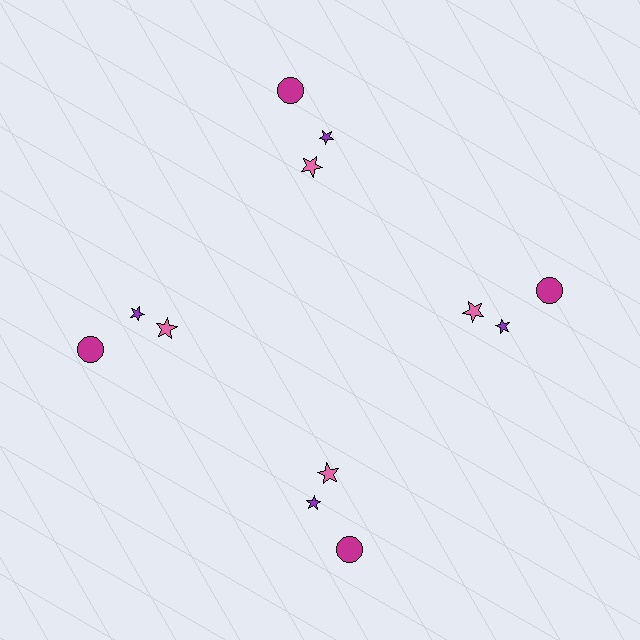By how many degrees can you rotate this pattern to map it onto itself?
The pattern maps onto itself every 90 degrees of rotation.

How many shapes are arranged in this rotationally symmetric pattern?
There are 12 shapes, arranged in 4 groups of 3.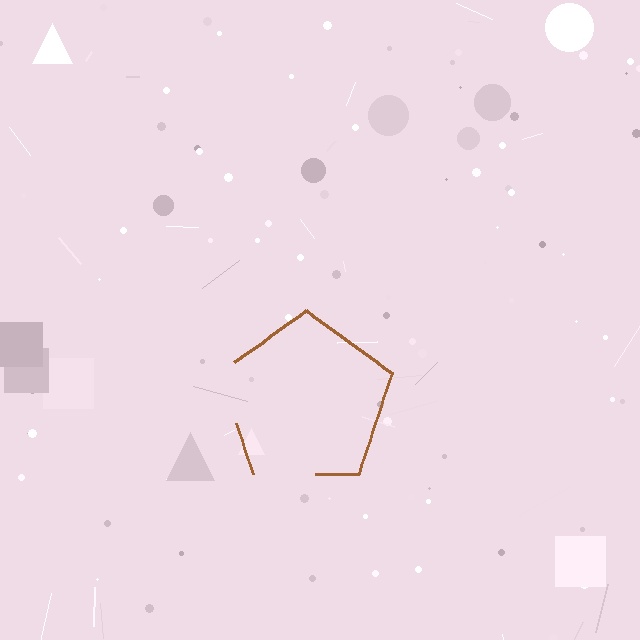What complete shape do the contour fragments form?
The contour fragments form a pentagon.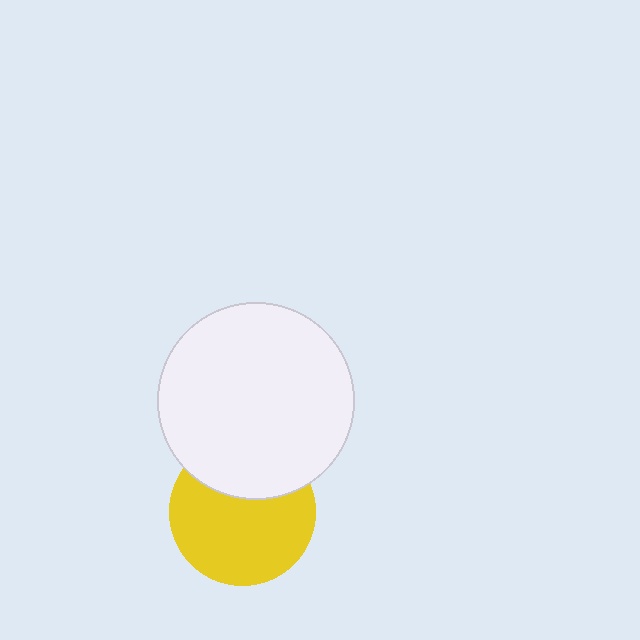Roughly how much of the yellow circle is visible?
Most of it is visible (roughly 68%).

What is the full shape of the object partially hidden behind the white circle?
The partially hidden object is a yellow circle.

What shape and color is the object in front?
The object in front is a white circle.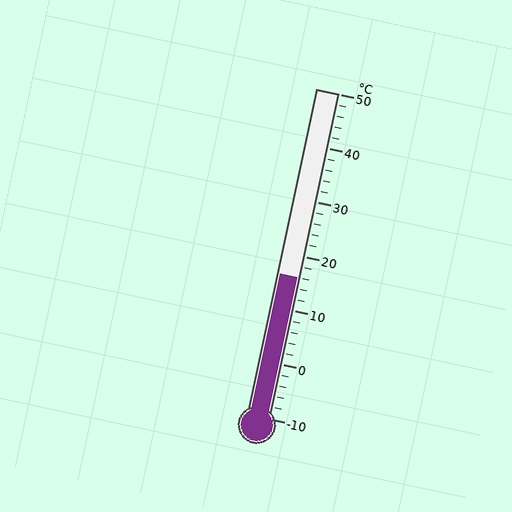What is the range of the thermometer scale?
The thermometer scale ranges from -10°C to 50°C.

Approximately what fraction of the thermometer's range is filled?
The thermometer is filled to approximately 45% of its range.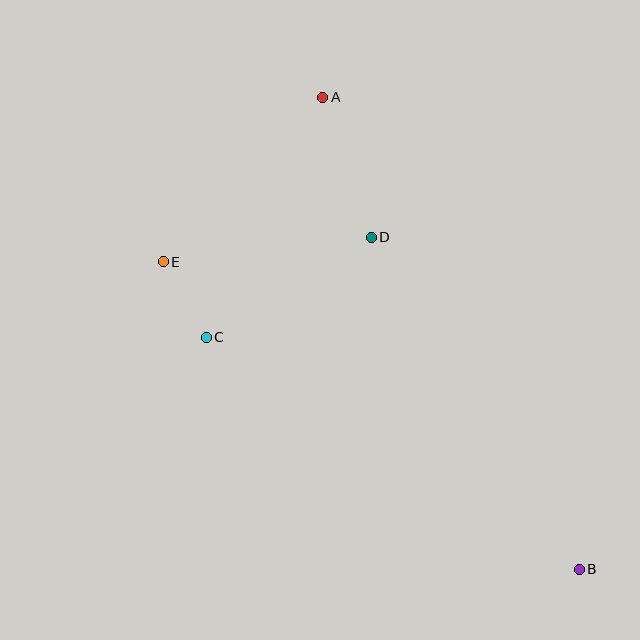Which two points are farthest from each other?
Points A and B are farthest from each other.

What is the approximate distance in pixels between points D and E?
The distance between D and E is approximately 209 pixels.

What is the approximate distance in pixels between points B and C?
The distance between B and C is approximately 439 pixels.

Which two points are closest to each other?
Points C and E are closest to each other.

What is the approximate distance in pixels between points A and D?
The distance between A and D is approximately 148 pixels.